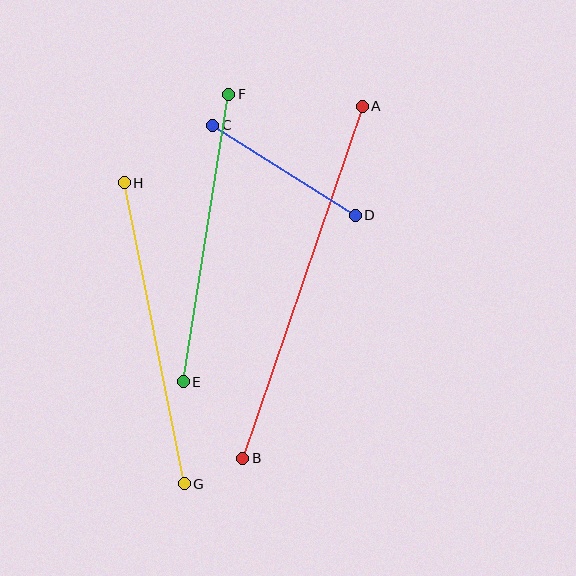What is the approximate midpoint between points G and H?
The midpoint is at approximately (154, 333) pixels.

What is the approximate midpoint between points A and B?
The midpoint is at approximately (302, 282) pixels.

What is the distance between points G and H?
The distance is approximately 307 pixels.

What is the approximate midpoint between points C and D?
The midpoint is at approximately (284, 170) pixels.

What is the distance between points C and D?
The distance is approximately 168 pixels.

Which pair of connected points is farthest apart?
Points A and B are farthest apart.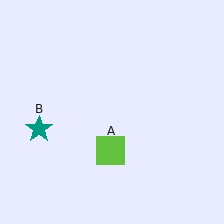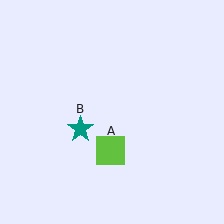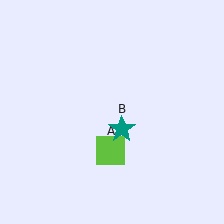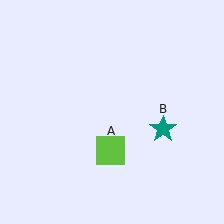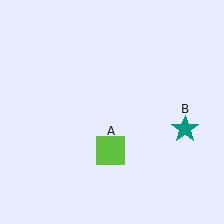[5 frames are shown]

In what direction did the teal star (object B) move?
The teal star (object B) moved right.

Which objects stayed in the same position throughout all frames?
Lime square (object A) remained stationary.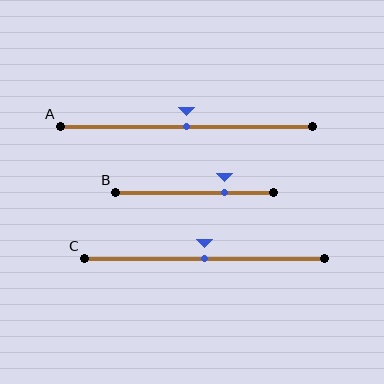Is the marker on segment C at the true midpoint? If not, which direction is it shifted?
Yes, the marker on segment C is at the true midpoint.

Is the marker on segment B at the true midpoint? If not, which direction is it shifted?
No, the marker on segment B is shifted to the right by about 19% of the segment length.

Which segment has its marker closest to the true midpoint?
Segment A has its marker closest to the true midpoint.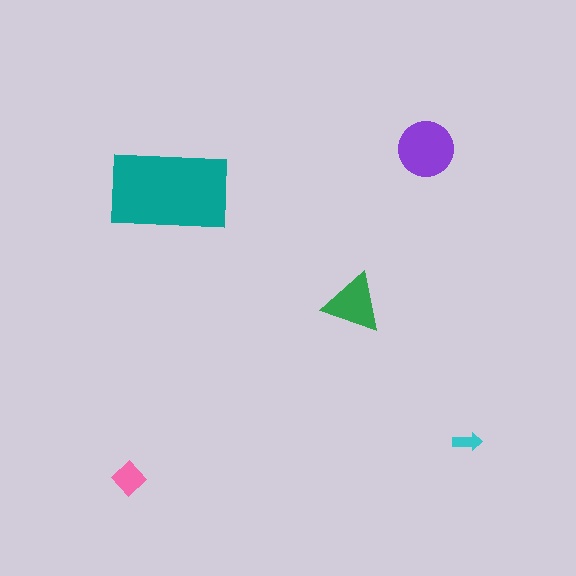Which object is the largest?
The teal rectangle.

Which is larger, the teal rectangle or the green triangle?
The teal rectangle.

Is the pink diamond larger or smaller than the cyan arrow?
Larger.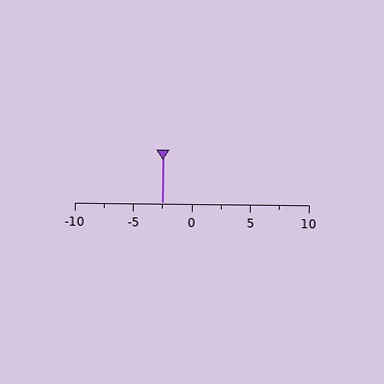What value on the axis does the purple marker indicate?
The marker indicates approximately -2.5.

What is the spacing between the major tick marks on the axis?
The major ticks are spaced 5 apart.